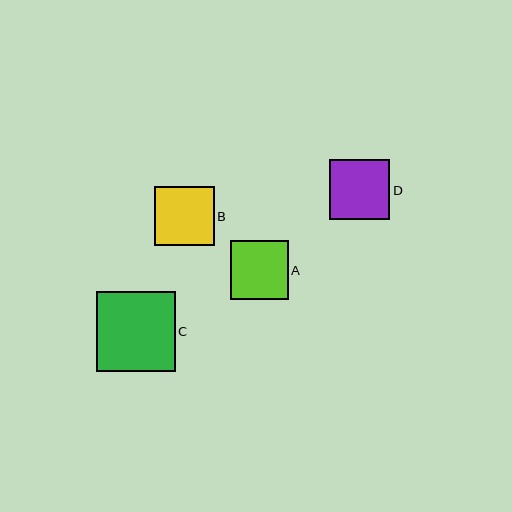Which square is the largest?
Square C is the largest with a size of approximately 79 pixels.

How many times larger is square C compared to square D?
Square C is approximately 1.3 times the size of square D.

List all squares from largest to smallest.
From largest to smallest: C, D, B, A.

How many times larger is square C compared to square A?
Square C is approximately 1.4 times the size of square A.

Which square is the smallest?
Square A is the smallest with a size of approximately 58 pixels.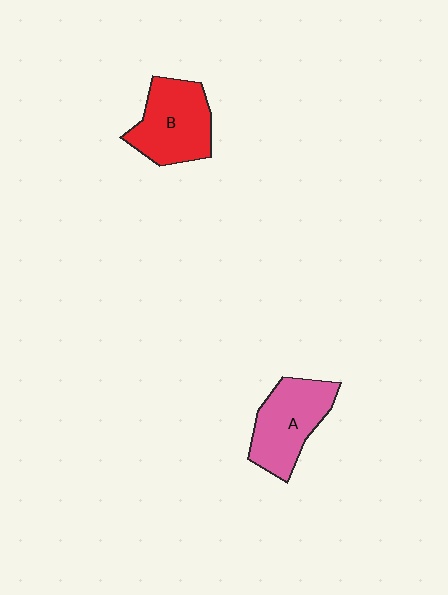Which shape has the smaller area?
Shape A (pink).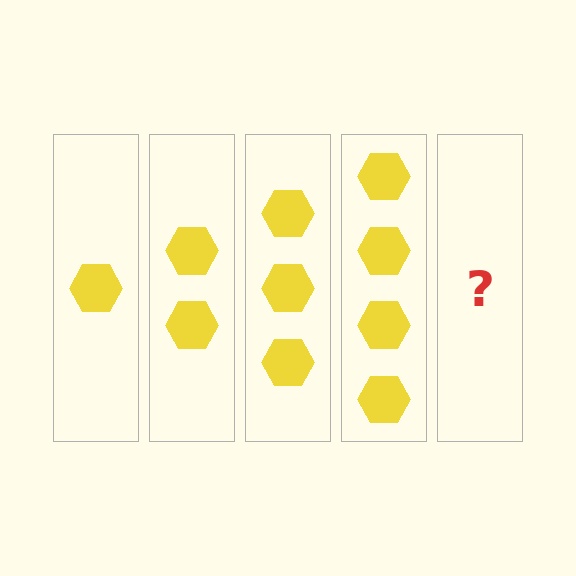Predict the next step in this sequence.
The next step is 5 hexagons.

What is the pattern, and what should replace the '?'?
The pattern is that each step adds one more hexagon. The '?' should be 5 hexagons.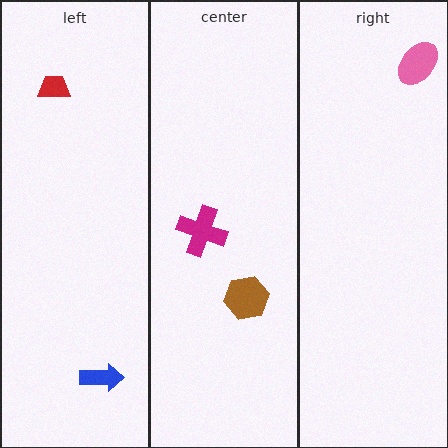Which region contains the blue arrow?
The left region.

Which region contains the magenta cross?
The center region.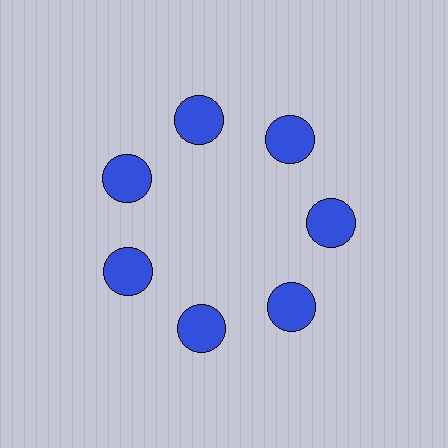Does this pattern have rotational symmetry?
Yes, this pattern has 7-fold rotational symmetry. It looks the same after rotating 51 degrees around the center.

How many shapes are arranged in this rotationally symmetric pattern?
There are 7 shapes, arranged in 7 groups of 1.